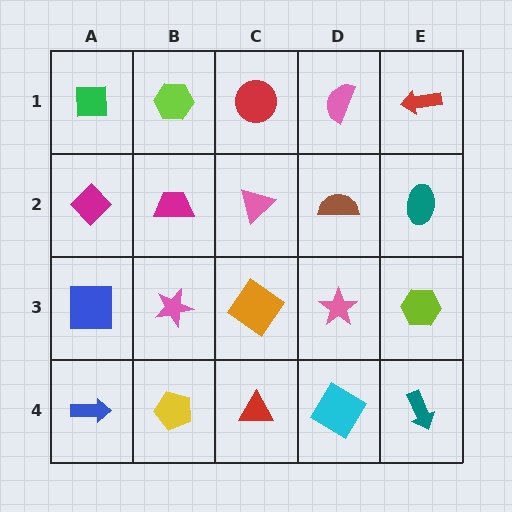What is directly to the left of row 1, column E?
A pink semicircle.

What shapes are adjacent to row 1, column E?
A teal ellipse (row 2, column E), a pink semicircle (row 1, column D).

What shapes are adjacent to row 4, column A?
A blue square (row 3, column A), a yellow pentagon (row 4, column B).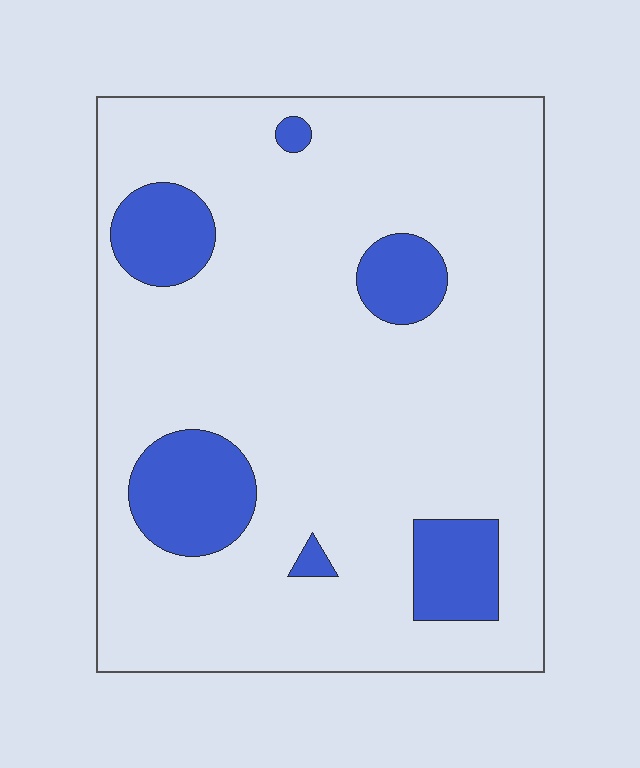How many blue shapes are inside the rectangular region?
6.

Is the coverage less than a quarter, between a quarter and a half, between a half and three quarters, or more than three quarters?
Less than a quarter.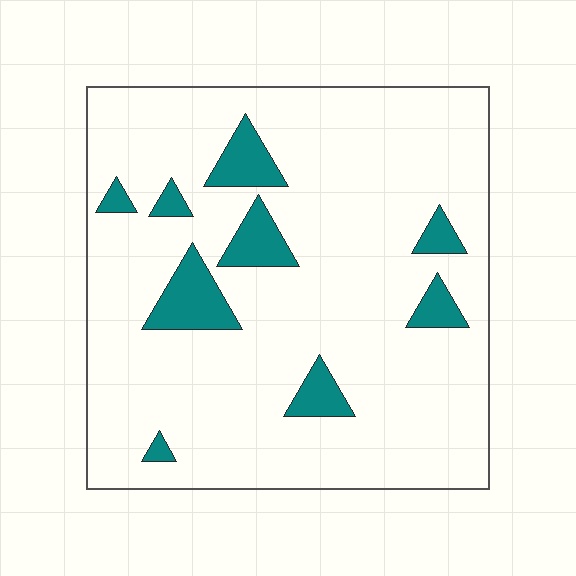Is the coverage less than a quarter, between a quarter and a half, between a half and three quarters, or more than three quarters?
Less than a quarter.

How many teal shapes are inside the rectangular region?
9.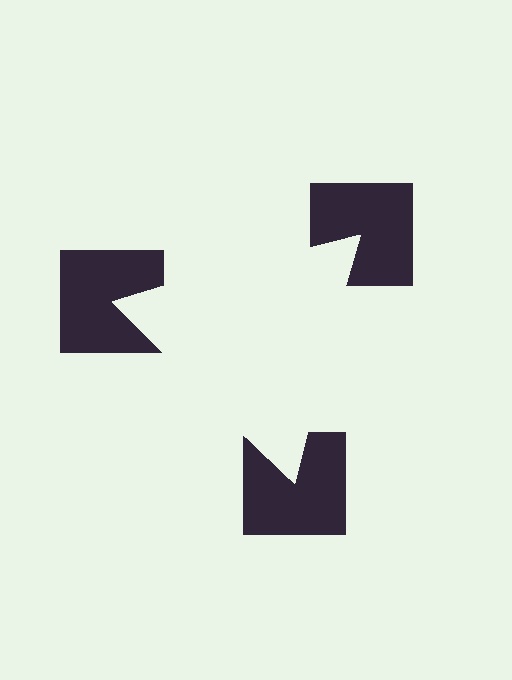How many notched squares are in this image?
There are 3 — one at each vertex of the illusory triangle.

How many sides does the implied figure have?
3 sides.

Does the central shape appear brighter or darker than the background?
It typically appears slightly brighter than the background, even though no actual brightness change is drawn.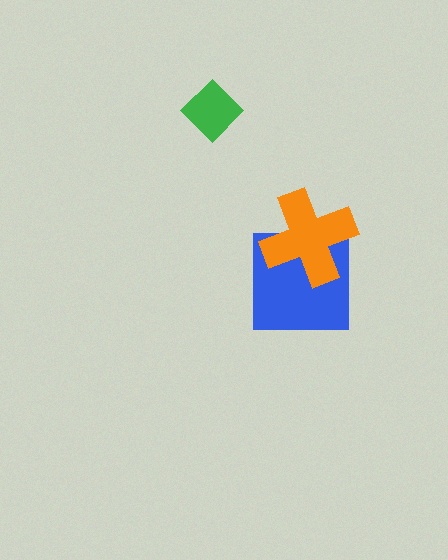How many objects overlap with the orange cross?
1 object overlaps with the orange cross.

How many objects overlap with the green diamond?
0 objects overlap with the green diamond.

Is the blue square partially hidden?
Yes, it is partially covered by another shape.